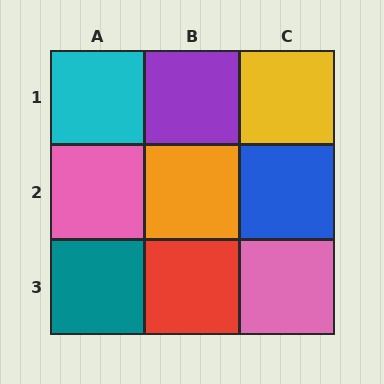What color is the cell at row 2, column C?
Blue.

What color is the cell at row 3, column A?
Teal.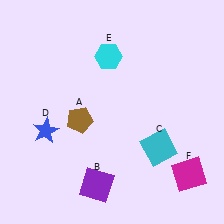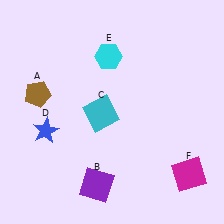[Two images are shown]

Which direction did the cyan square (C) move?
The cyan square (C) moved left.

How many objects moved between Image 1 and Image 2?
2 objects moved between the two images.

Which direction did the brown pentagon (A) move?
The brown pentagon (A) moved left.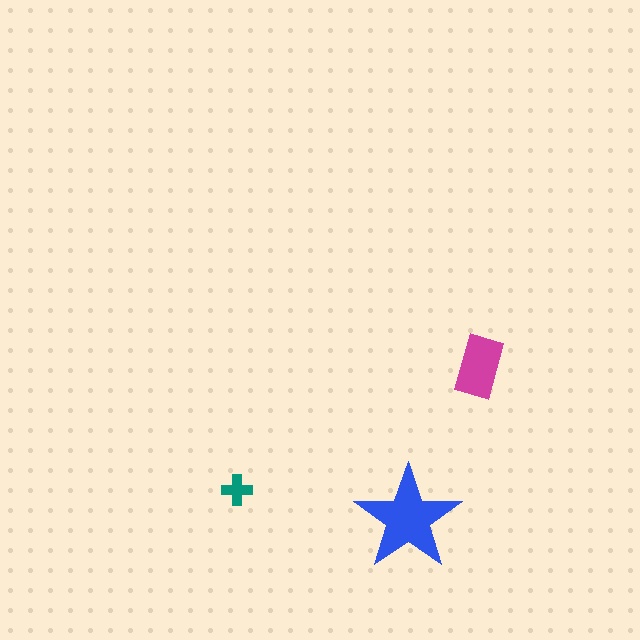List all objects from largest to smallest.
The blue star, the magenta rectangle, the teal cross.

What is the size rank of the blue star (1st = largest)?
1st.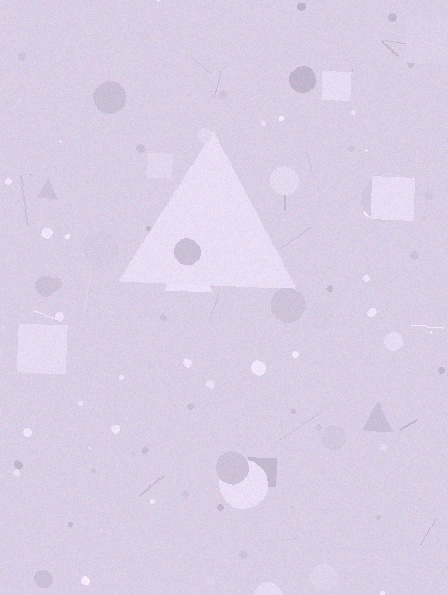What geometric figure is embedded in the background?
A triangle is embedded in the background.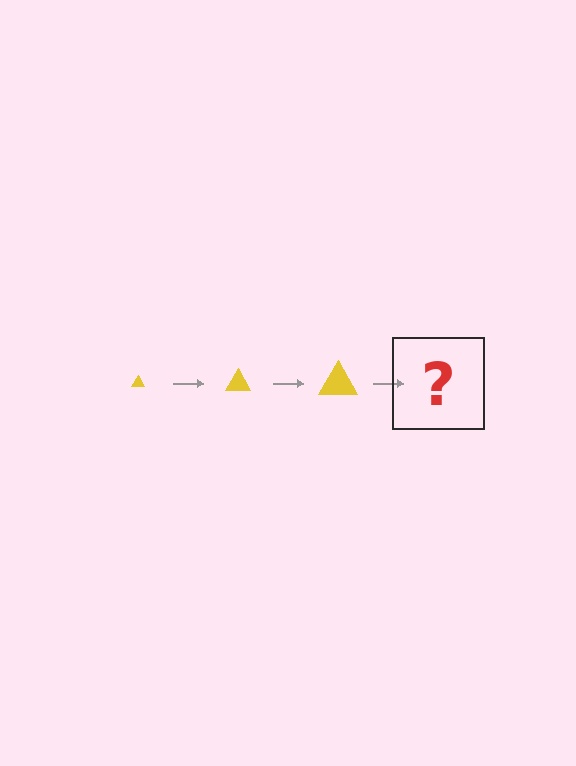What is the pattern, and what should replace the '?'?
The pattern is that the triangle gets progressively larger each step. The '?' should be a yellow triangle, larger than the previous one.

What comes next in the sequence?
The next element should be a yellow triangle, larger than the previous one.